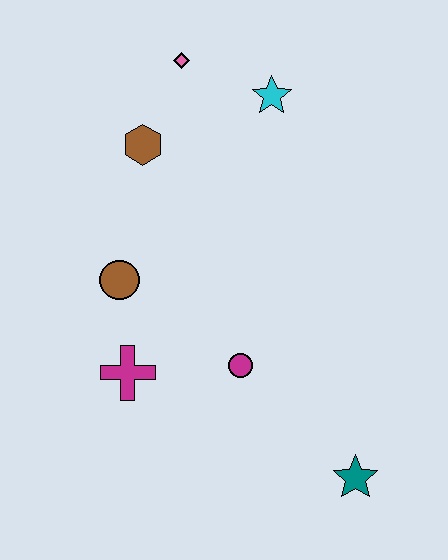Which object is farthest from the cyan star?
The teal star is farthest from the cyan star.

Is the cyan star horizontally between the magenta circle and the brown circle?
No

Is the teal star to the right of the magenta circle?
Yes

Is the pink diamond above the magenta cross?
Yes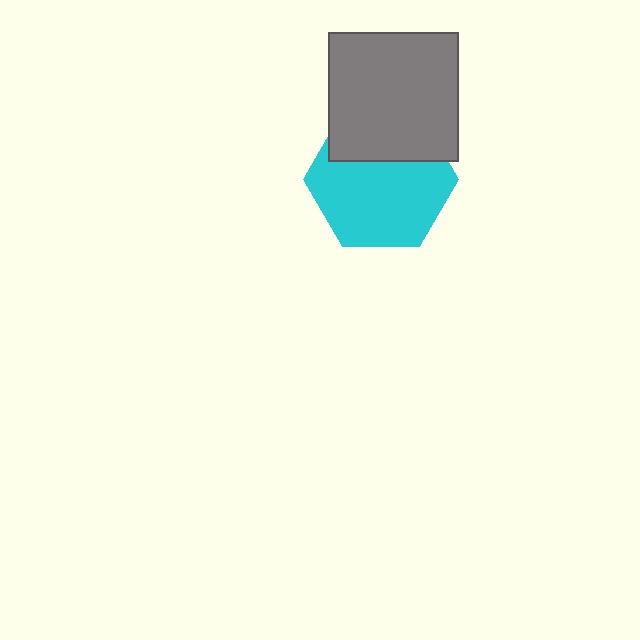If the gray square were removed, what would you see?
You would see the complete cyan hexagon.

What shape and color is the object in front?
The object in front is a gray square.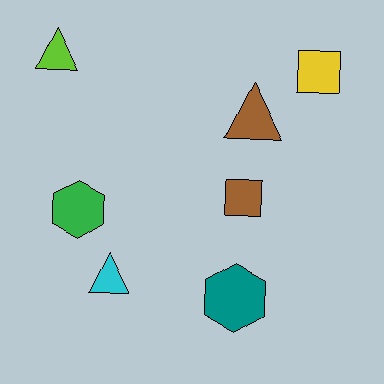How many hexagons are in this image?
There are 2 hexagons.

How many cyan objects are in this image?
There is 1 cyan object.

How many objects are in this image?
There are 7 objects.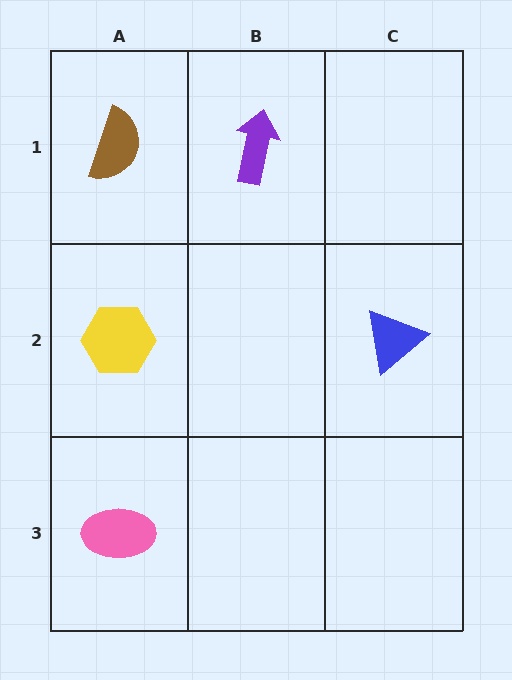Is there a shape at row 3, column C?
No, that cell is empty.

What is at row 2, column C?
A blue triangle.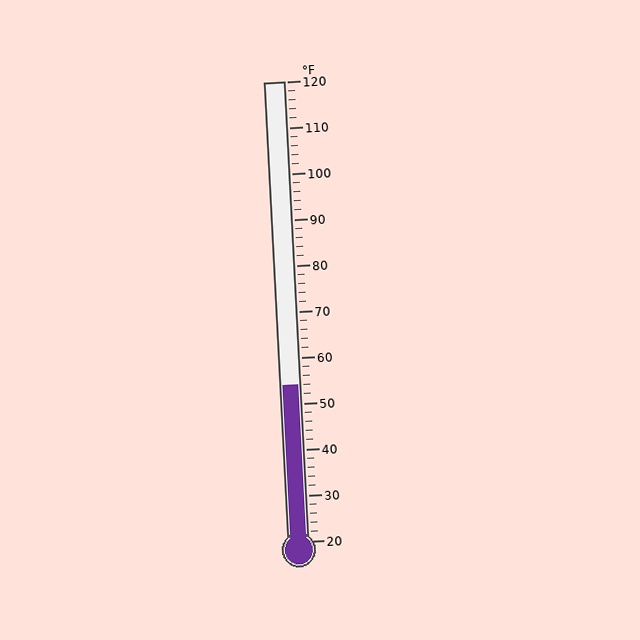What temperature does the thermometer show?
The thermometer shows approximately 54°F.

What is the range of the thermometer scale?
The thermometer scale ranges from 20°F to 120°F.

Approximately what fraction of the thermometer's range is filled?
The thermometer is filled to approximately 35% of its range.